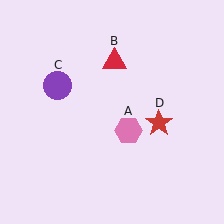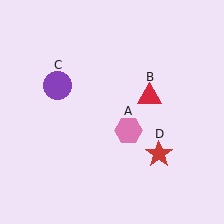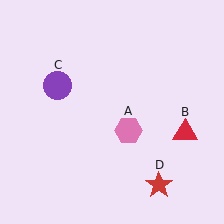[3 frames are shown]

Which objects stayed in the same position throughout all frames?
Pink hexagon (object A) and purple circle (object C) remained stationary.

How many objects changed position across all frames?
2 objects changed position: red triangle (object B), red star (object D).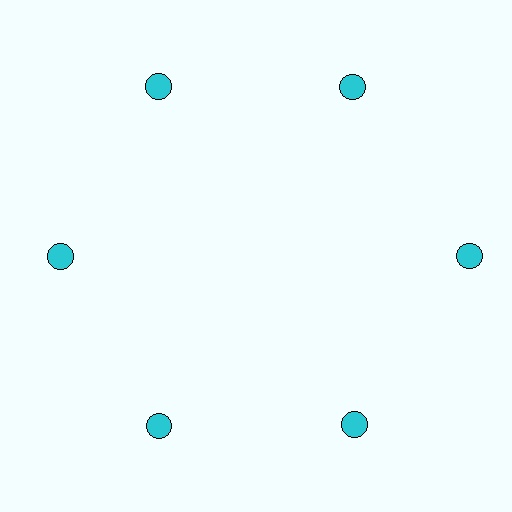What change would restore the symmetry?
The symmetry would be restored by moving it inward, back onto the ring so that all 6 circles sit at equal angles and equal distance from the center.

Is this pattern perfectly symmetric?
No. The 6 cyan circles are arranged in a ring, but one element near the 3 o'clock position is pushed outward from the center, breaking the 6-fold rotational symmetry.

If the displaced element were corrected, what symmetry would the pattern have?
It would have 6-fold rotational symmetry — the pattern would map onto itself every 60 degrees.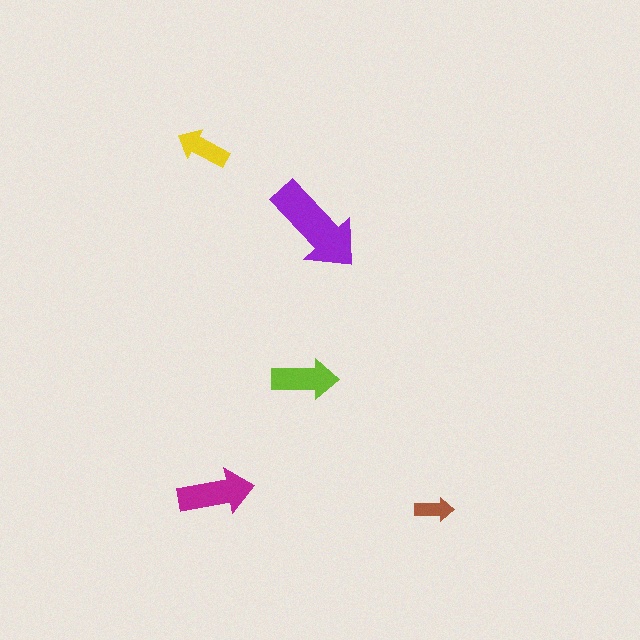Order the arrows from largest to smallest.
the purple one, the magenta one, the lime one, the yellow one, the brown one.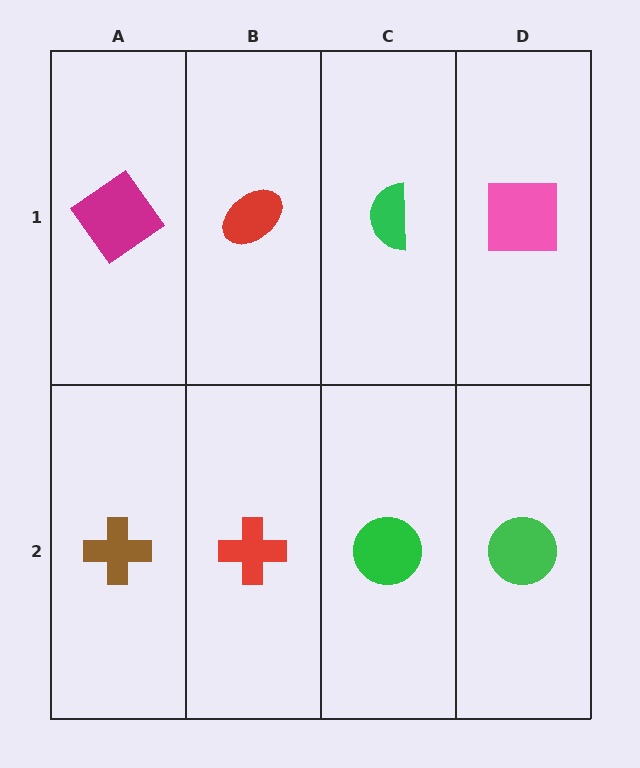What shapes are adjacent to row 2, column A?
A magenta diamond (row 1, column A), a red cross (row 2, column B).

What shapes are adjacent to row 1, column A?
A brown cross (row 2, column A), a red ellipse (row 1, column B).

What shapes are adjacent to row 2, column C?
A green semicircle (row 1, column C), a red cross (row 2, column B), a green circle (row 2, column D).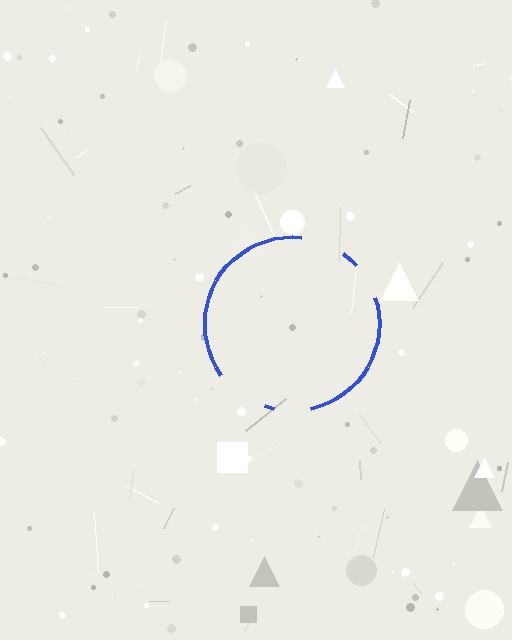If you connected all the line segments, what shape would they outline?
They would outline a circle.